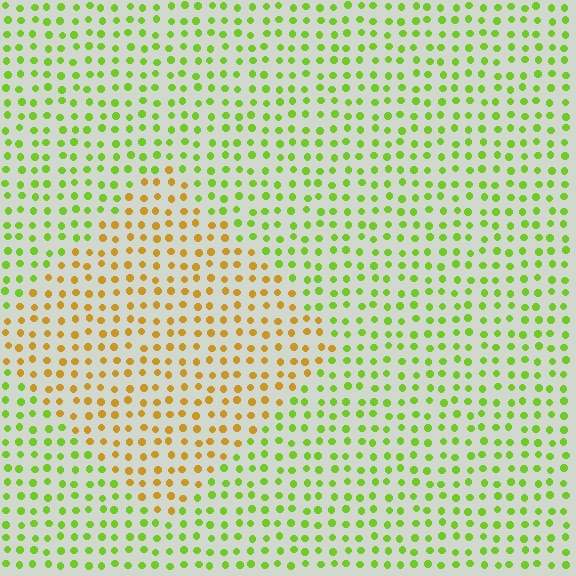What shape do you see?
I see a diamond.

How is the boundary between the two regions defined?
The boundary is defined purely by a slight shift in hue (about 52 degrees). Spacing, size, and orientation are identical on both sides.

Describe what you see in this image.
The image is filled with small lime elements in a uniform arrangement. A diamond-shaped region is visible where the elements are tinted to a slightly different hue, forming a subtle color boundary.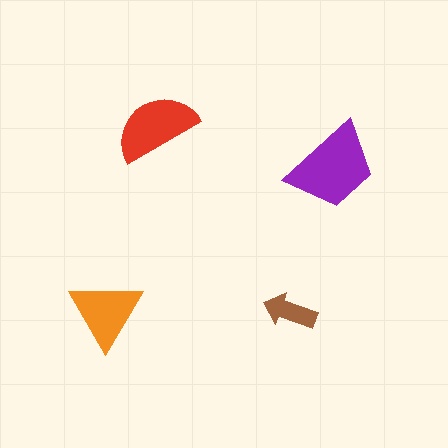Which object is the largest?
The purple trapezoid.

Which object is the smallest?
The brown arrow.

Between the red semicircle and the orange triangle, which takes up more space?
The red semicircle.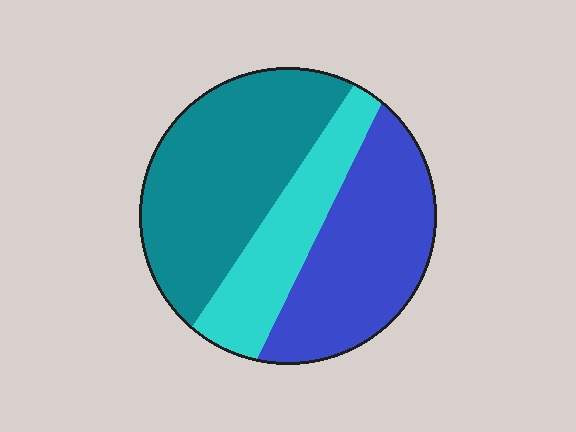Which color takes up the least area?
Cyan, at roughly 20%.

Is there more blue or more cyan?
Blue.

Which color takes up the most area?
Teal, at roughly 40%.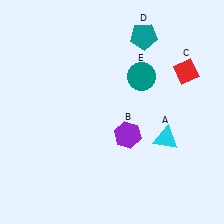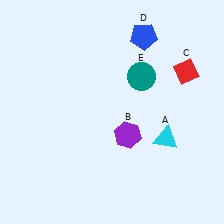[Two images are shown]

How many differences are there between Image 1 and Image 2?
There is 1 difference between the two images.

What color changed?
The pentagon (D) changed from teal in Image 1 to blue in Image 2.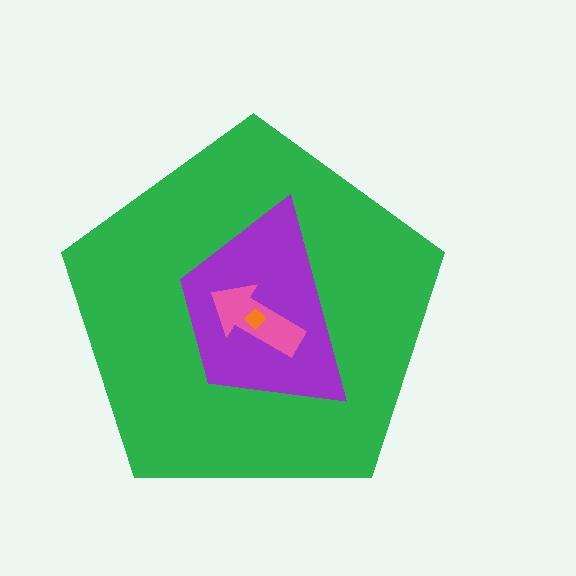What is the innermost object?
The orange diamond.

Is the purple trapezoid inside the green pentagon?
Yes.